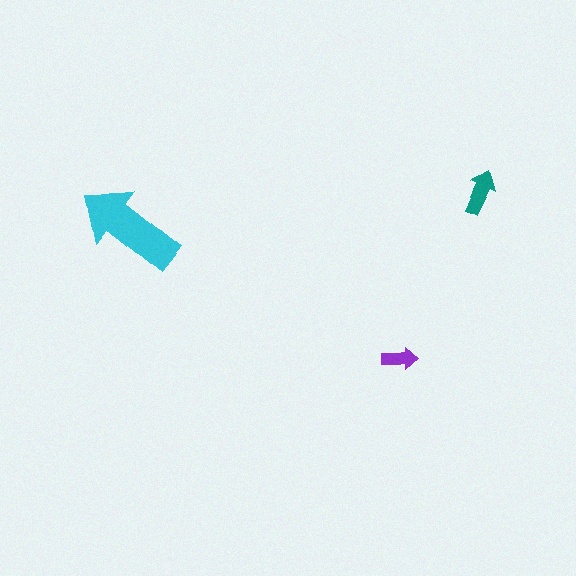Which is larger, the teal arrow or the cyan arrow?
The cyan one.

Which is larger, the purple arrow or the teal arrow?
The teal one.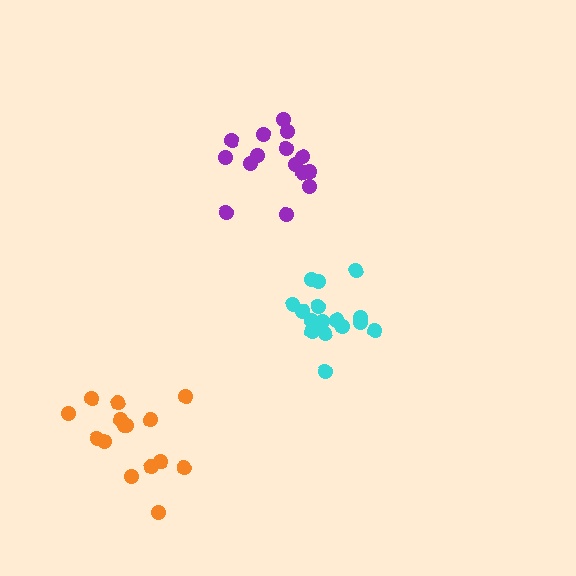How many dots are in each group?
Group 1: 17 dots, Group 2: 15 dots, Group 3: 15 dots (47 total).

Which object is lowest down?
The orange cluster is bottommost.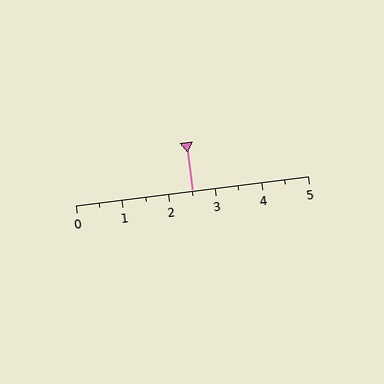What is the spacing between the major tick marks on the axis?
The major ticks are spaced 1 apart.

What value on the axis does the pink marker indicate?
The marker indicates approximately 2.5.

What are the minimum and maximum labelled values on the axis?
The axis runs from 0 to 5.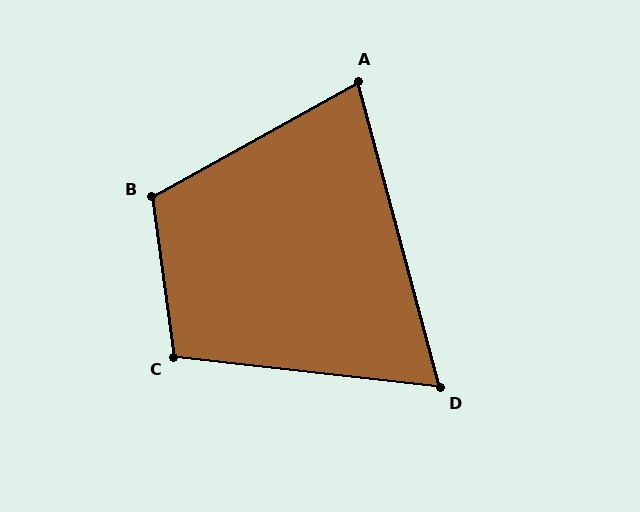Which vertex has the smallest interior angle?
D, at approximately 69 degrees.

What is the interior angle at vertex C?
Approximately 104 degrees (obtuse).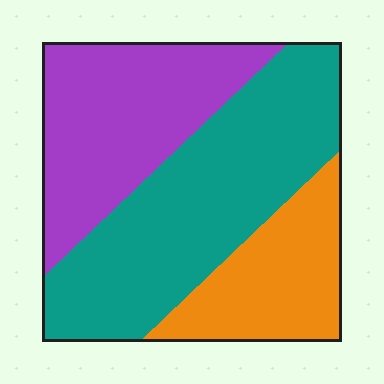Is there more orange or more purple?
Purple.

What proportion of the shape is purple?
Purple takes up about one third (1/3) of the shape.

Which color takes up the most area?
Teal, at roughly 45%.